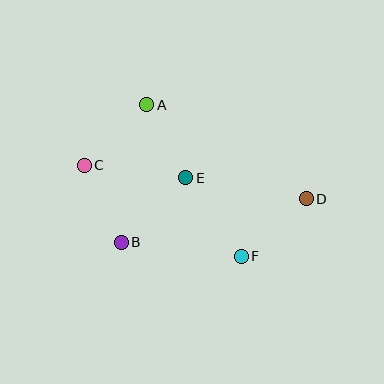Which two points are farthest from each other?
Points C and D are farthest from each other.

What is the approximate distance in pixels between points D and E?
The distance between D and E is approximately 122 pixels.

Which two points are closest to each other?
Points A and E are closest to each other.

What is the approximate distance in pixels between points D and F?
The distance between D and F is approximately 86 pixels.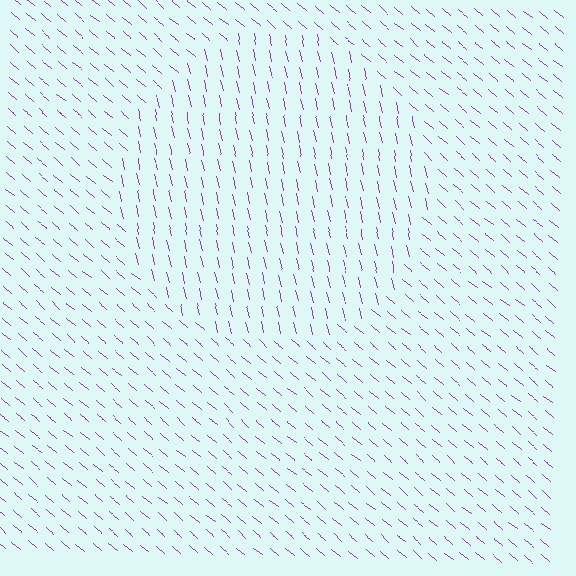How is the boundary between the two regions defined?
The boundary is defined purely by a change in line orientation (approximately 37 degrees difference). All lines are the same color and thickness.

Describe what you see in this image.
The image is filled with small purple line segments. A circle region in the image has lines oriented differently from the surrounding lines, creating a visible texture boundary.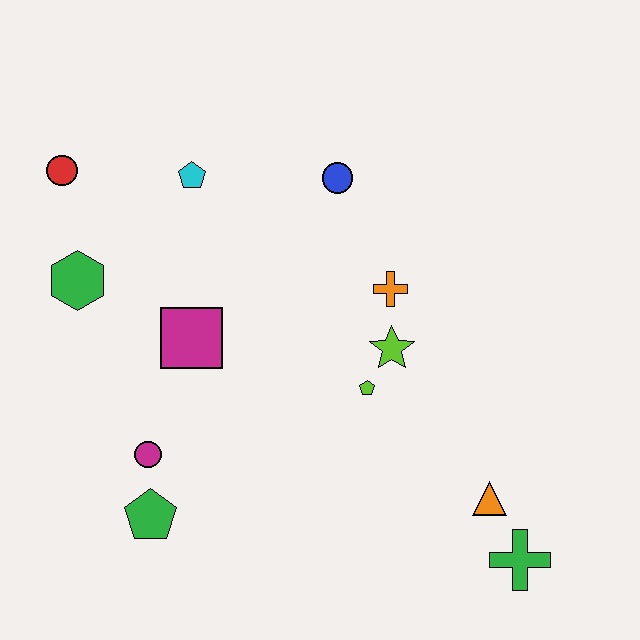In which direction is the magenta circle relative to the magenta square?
The magenta circle is below the magenta square.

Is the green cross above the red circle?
No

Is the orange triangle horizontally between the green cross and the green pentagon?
Yes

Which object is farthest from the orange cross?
The red circle is farthest from the orange cross.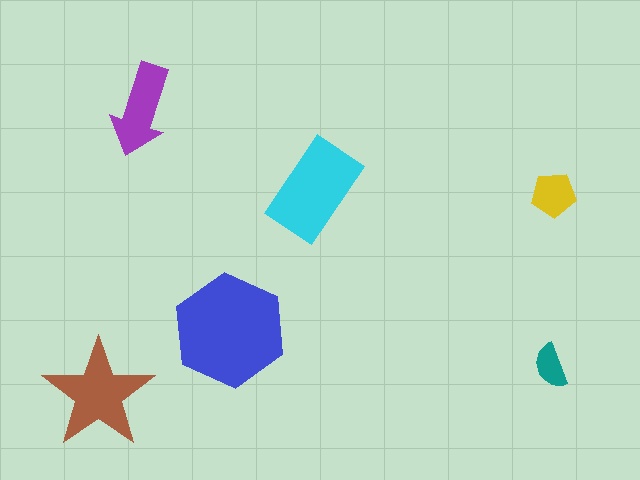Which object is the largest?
The blue hexagon.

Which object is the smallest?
The teal semicircle.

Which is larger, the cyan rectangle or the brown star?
The cyan rectangle.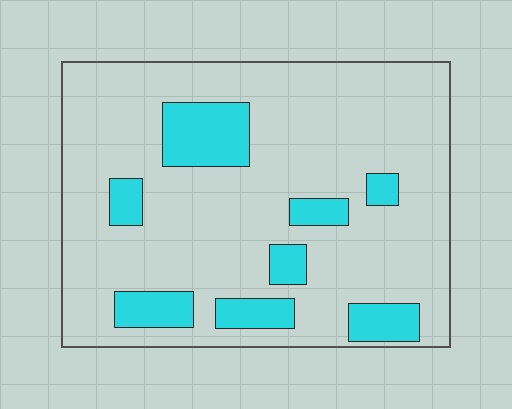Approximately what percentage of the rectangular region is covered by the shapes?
Approximately 20%.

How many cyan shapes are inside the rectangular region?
8.